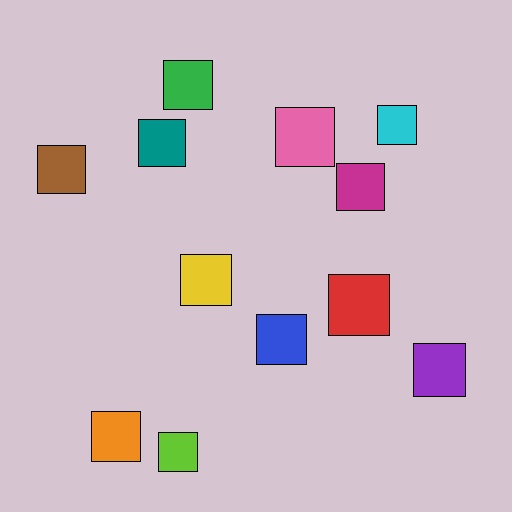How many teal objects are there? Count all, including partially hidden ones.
There is 1 teal object.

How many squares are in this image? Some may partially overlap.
There are 12 squares.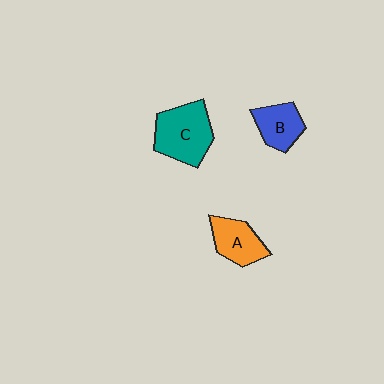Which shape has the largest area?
Shape C (teal).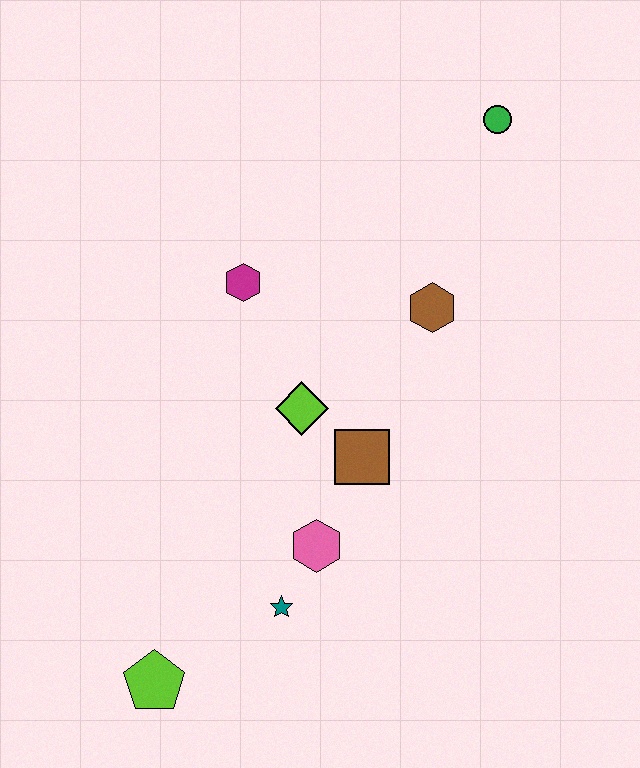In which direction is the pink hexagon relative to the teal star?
The pink hexagon is above the teal star.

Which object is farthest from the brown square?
The green circle is farthest from the brown square.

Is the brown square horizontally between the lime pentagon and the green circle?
Yes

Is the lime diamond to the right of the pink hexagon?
No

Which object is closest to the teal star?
The pink hexagon is closest to the teal star.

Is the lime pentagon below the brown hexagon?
Yes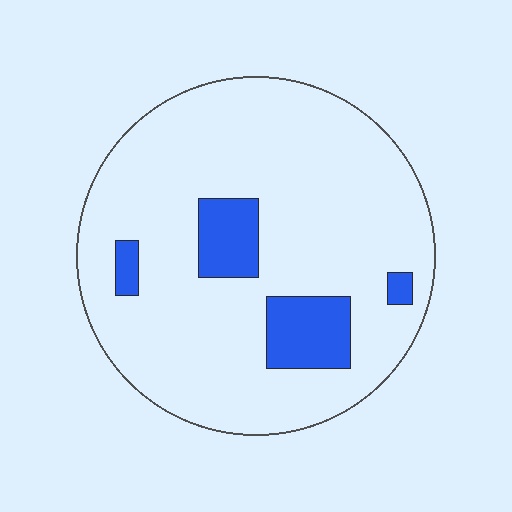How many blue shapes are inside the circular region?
4.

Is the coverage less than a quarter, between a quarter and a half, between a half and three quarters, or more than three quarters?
Less than a quarter.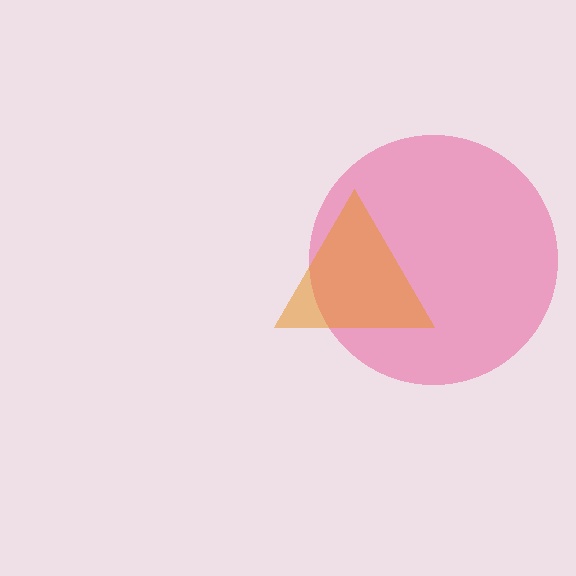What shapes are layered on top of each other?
The layered shapes are: a pink circle, an orange triangle.